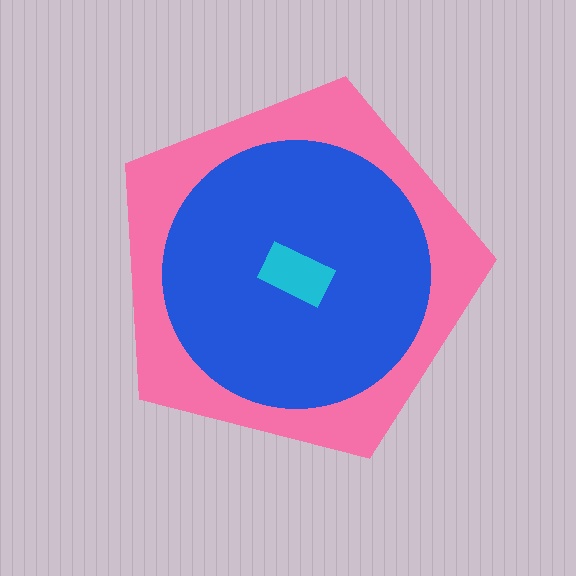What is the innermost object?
The cyan rectangle.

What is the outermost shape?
The pink pentagon.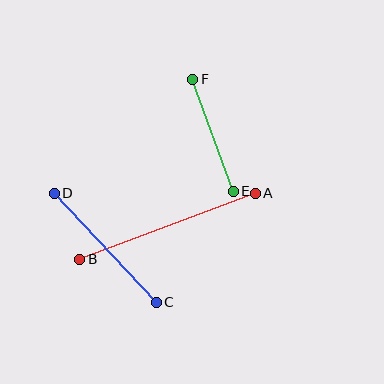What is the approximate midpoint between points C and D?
The midpoint is at approximately (105, 248) pixels.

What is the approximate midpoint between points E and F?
The midpoint is at approximately (213, 135) pixels.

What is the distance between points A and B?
The distance is approximately 188 pixels.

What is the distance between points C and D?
The distance is approximately 150 pixels.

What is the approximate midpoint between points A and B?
The midpoint is at approximately (167, 226) pixels.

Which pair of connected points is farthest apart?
Points A and B are farthest apart.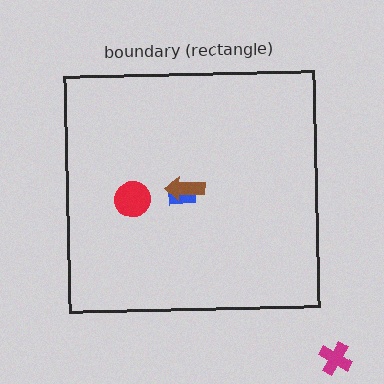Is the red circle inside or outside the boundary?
Inside.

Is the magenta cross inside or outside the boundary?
Outside.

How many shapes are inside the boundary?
3 inside, 1 outside.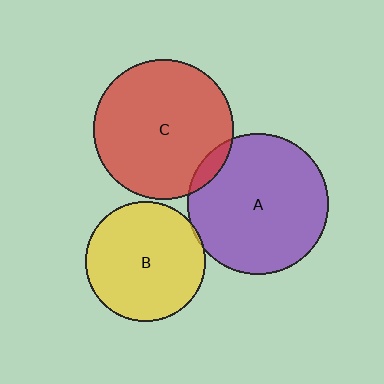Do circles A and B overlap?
Yes.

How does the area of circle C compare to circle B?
Approximately 1.4 times.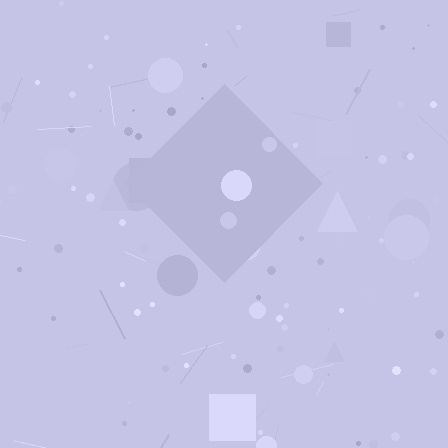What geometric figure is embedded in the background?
A diamond is embedded in the background.